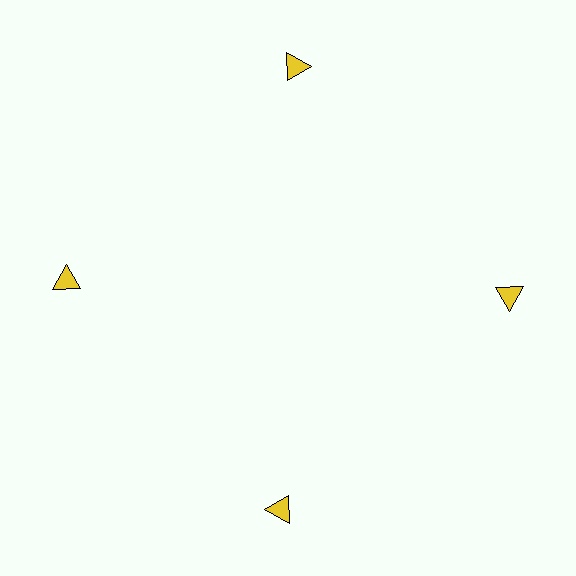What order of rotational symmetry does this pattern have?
This pattern has 4-fold rotational symmetry.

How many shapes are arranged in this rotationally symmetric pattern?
There are 4 shapes, arranged in 4 groups of 1.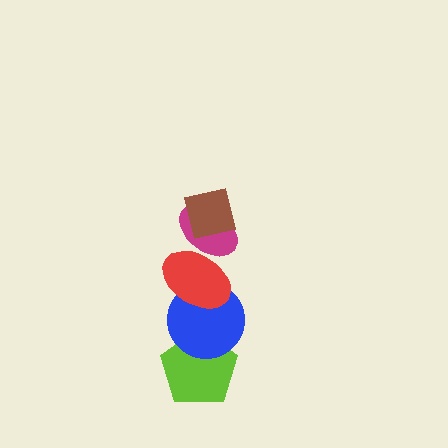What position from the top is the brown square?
The brown square is 1st from the top.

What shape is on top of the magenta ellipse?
The brown square is on top of the magenta ellipse.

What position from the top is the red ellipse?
The red ellipse is 3rd from the top.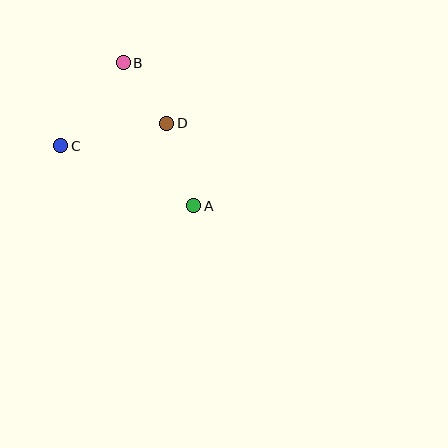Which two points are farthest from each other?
Points A and B are farthest from each other.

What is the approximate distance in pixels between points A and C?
The distance between A and C is approximately 146 pixels.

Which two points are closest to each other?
Points B and D are closest to each other.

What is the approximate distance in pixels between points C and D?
The distance between C and D is approximately 108 pixels.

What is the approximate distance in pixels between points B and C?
The distance between B and C is approximately 104 pixels.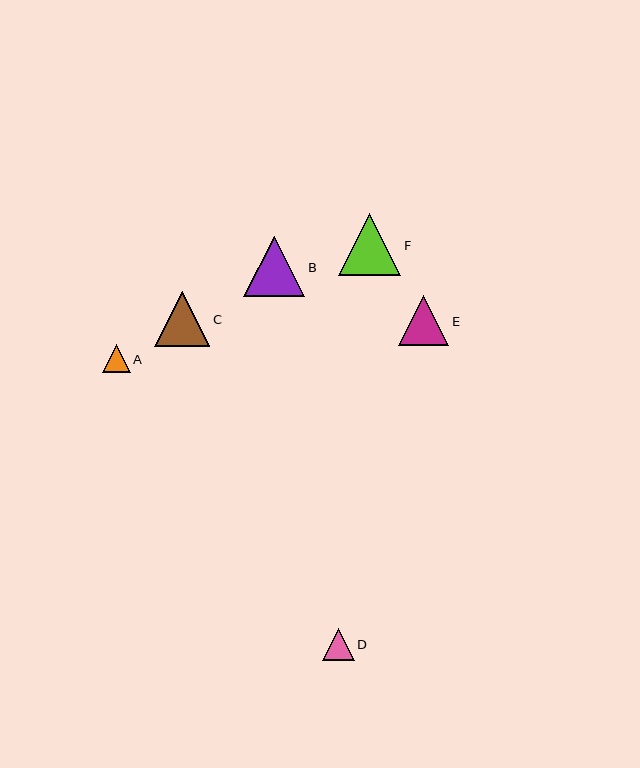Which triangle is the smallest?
Triangle A is the smallest with a size of approximately 28 pixels.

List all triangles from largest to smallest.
From largest to smallest: F, B, C, E, D, A.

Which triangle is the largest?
Triangle F is the largest with a size of approximately 62 pixels.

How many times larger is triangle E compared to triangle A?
Triangle E is approximately 1.8 times the size of triangle A.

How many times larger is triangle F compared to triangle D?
Triangle F is approximately 2.0 times the size of triangle D.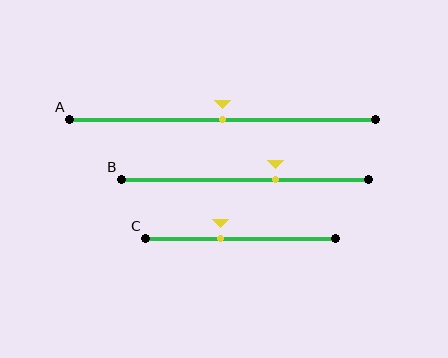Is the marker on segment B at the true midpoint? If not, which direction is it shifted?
No, the marker on segment B is shifted to the right by about 12% of the segment length.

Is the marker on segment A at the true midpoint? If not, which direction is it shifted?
Yes, the marker on segment A is at the true midpoint.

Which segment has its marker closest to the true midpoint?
Segment A has its marker closest to the true midpoint.